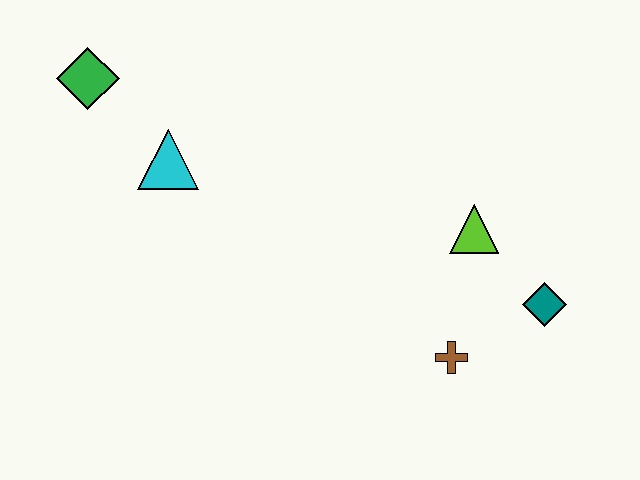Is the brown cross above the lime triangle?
No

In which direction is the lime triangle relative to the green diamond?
The lime triangle is to the right of the green diamond.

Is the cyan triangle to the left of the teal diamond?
Yes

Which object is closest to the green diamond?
The cyan triangle is closest to the green diamond.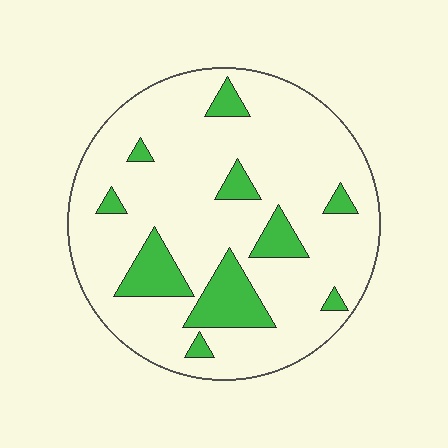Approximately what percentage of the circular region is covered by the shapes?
Approximately 15%.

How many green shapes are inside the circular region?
10.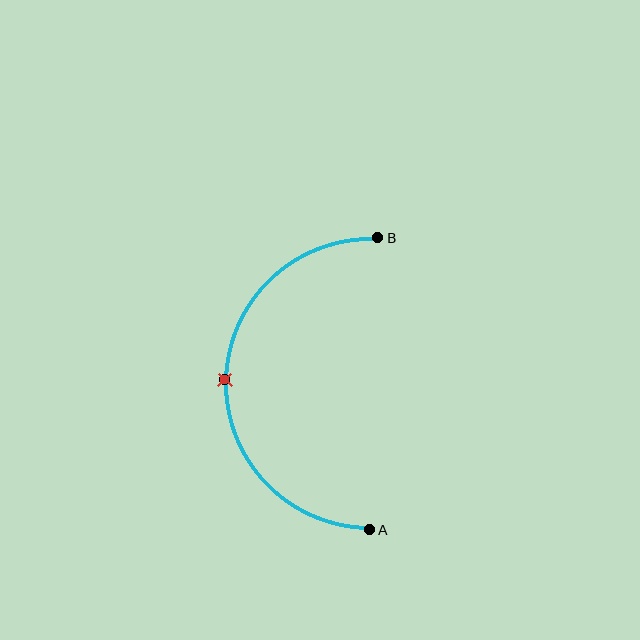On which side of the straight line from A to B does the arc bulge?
The arc bulges to the left of the straight line connecting A and B.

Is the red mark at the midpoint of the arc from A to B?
Yes. The red mark lies on the arc at equal arc-length from both A and B — it is the arc midpoint.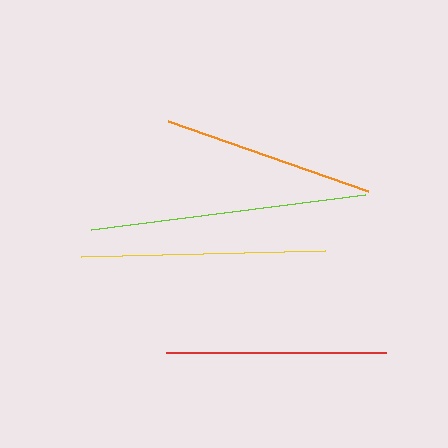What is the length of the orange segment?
The orange segment is approximately 212 pixels long.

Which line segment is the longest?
The lime line is the longest at approximately 276 pixels.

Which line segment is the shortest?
The orange line is the shortest at approximately 212 pixels.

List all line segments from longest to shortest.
From longest to shortest: lime, yellow, red, orange.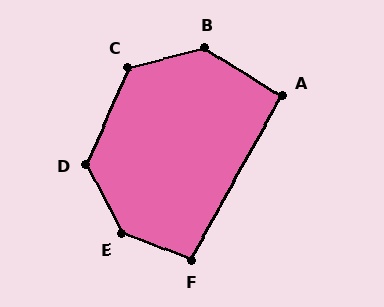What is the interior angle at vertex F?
Approximately 98 degrees (obtuse).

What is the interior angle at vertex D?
Approximately 129 degrees (obtuse).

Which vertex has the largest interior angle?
E, at approximately 138 degrees.